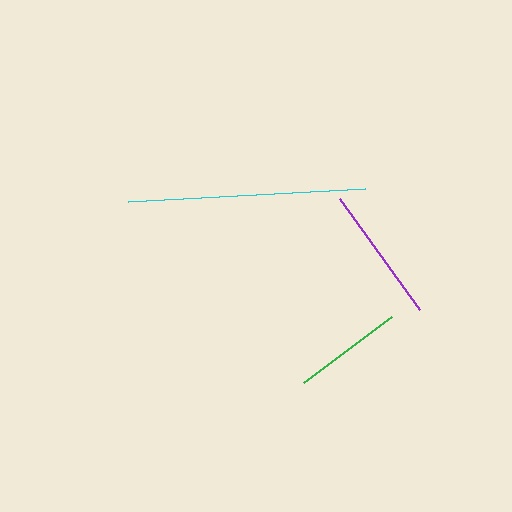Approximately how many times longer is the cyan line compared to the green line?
The cyan line is approximately 2.1 times the length of the green line.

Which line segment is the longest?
The cyan line is the longest at approximately 237 pixels.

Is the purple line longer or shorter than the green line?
The purple line is longer than the green line.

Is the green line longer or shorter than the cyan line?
The cyan line is longer than the green line.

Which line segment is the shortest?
The green line is the shortest at approximately 111 pixels.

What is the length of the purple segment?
The purple segment is approximately 137 pixels long.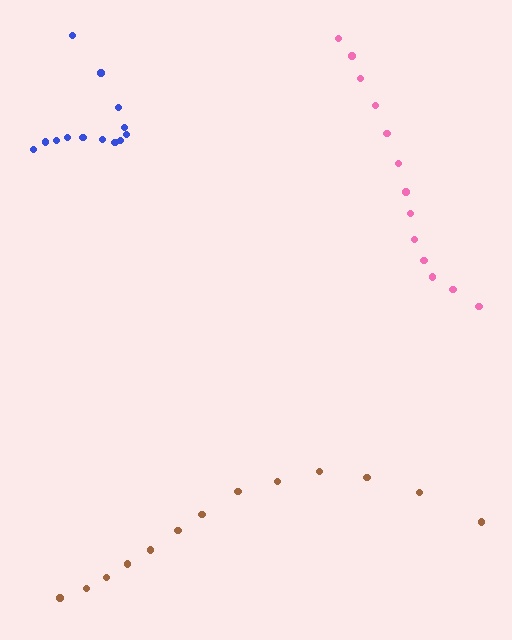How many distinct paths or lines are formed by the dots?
There are 3 distinct paths.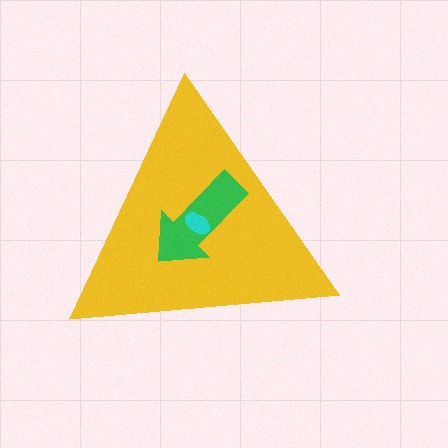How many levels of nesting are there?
3.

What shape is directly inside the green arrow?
The cyan ellipse.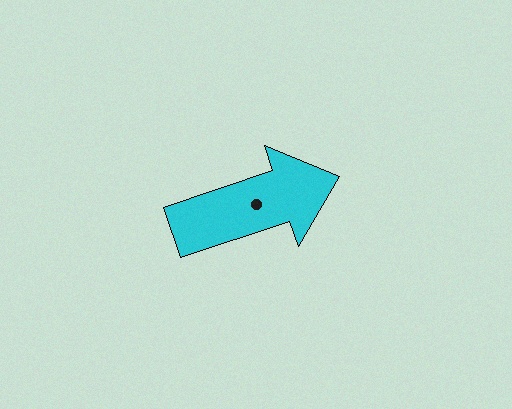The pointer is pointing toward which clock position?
Roughly 2 o'clock.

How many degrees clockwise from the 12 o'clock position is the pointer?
Approximately 71 degrees.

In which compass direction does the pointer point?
East.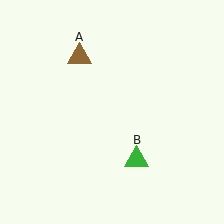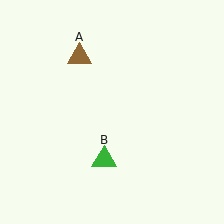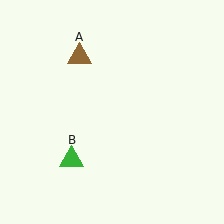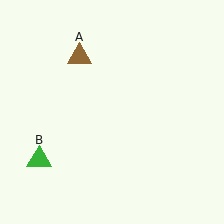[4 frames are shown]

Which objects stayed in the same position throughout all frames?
Brown triangle (object A) remained stationary.